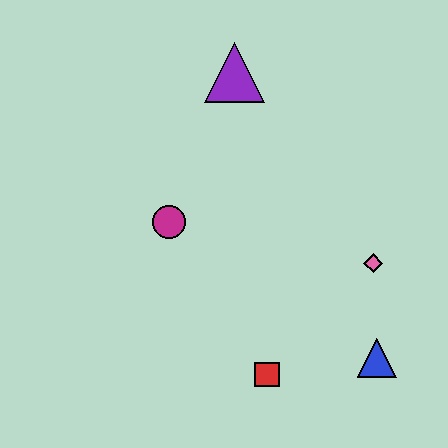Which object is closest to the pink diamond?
The blue triangle is closest to the pink diamond.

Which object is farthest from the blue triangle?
The purple triangle is farthest from the blue triangle.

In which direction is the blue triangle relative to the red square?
The blue triangle is to the right of the red square.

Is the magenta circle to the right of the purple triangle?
No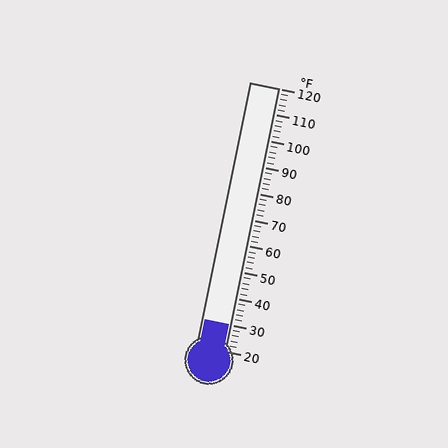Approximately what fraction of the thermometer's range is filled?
The thermometer is filled to approximately 10% of its range.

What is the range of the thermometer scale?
The thermometer scale ranges from 20°F to 120°F.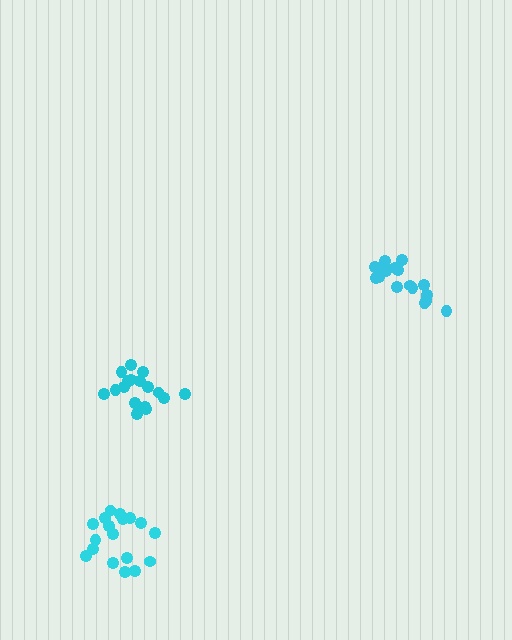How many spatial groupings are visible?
There are 3 spatial groupings.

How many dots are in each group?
Group 1: 17 dots, Group 2: 18 dots, Group 3: 19 dots (54 total).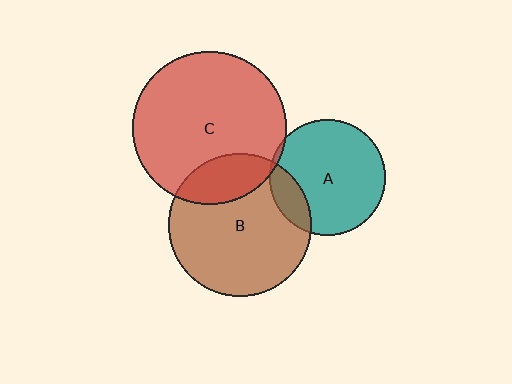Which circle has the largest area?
Circle C (red).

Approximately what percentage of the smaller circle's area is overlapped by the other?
Approximately 15%.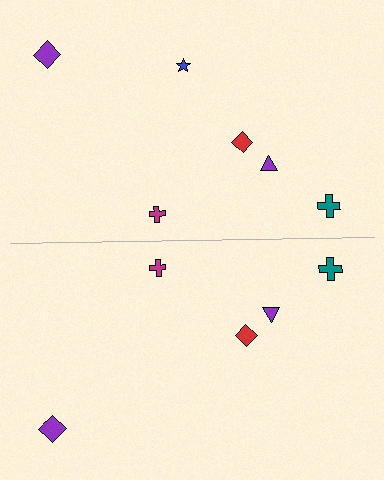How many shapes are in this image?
There are 11 shapes in this image.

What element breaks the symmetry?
A blue star is missing from the bottom side.